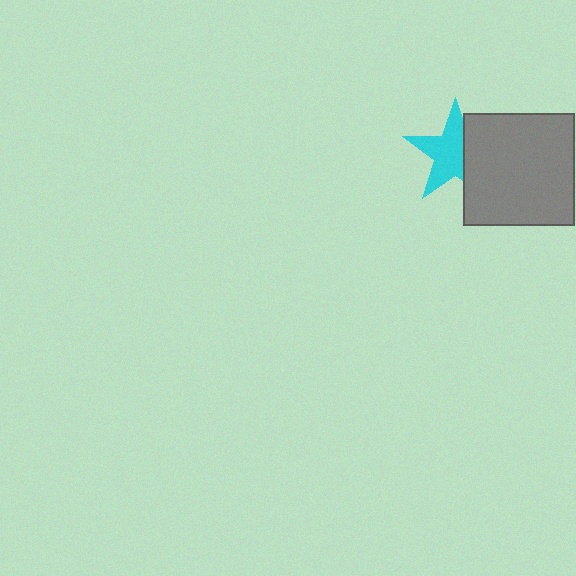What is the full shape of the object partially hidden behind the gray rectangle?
The partially hidden object is a cyan star.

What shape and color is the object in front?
The object in front is a gray rectangle.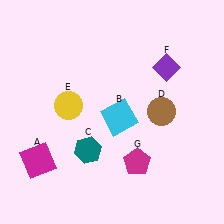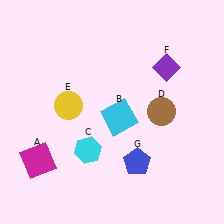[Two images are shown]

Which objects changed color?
C changed from teal to cyan. G changed from magenta to blue.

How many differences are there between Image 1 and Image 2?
There are 2 differences between the two images.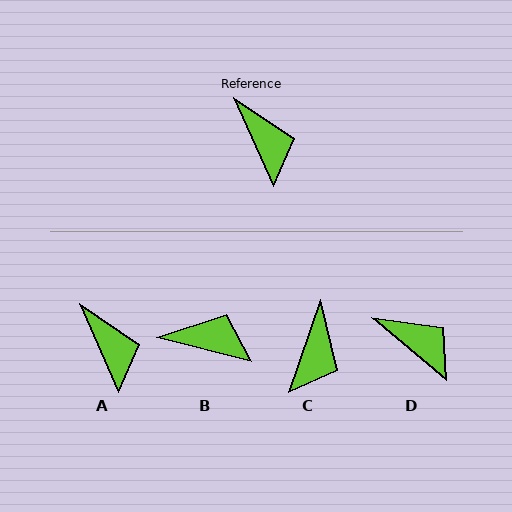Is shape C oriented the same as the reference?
No, it is off by about 43 degrees.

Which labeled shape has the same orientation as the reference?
A.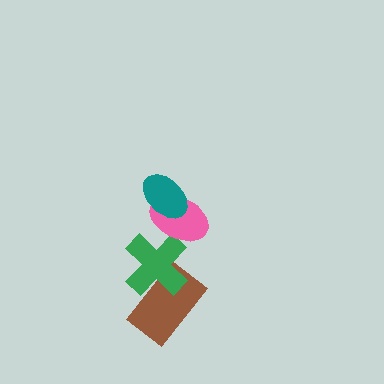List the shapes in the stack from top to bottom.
From top to bottom: the teal ellipse, the pink ellipse, the green cross, the brown rectangle.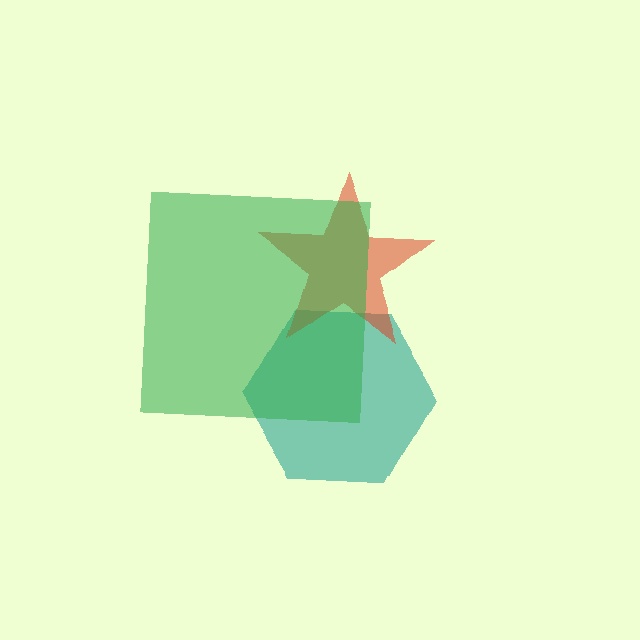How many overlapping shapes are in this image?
There are 3 overlapping shapes in the image.